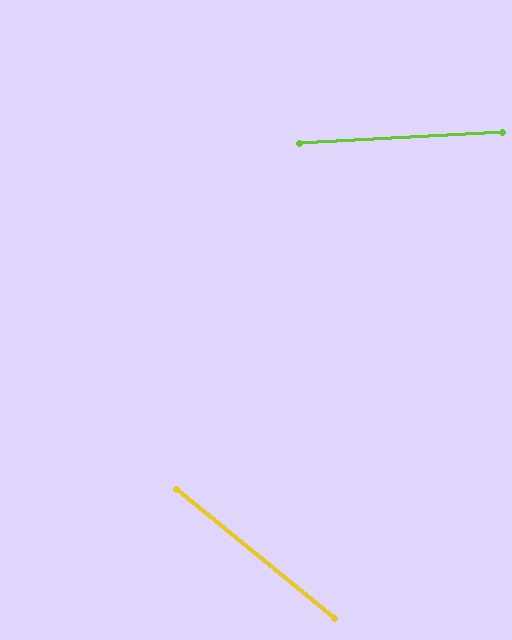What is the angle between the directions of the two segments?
Approximately 42 degrees.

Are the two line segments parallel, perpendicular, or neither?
Neither parallel nor perpendicular — they differ by about 42°.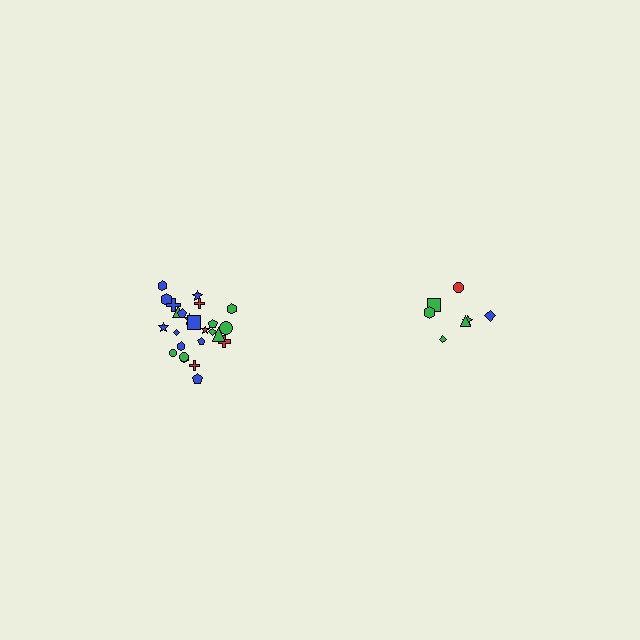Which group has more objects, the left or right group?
The left group.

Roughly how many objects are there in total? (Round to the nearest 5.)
Roughly 30 objects in total.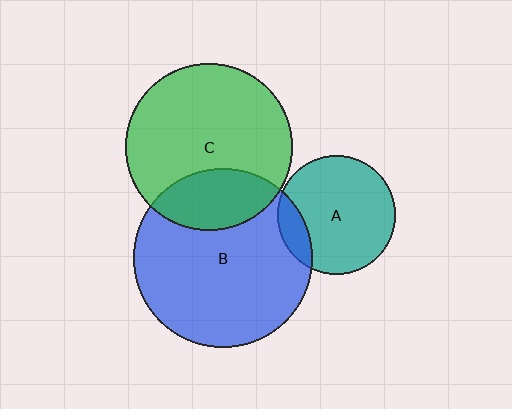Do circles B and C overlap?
Yes.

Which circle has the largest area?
Circle B (blue).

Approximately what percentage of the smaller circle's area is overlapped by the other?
Approximately 25%.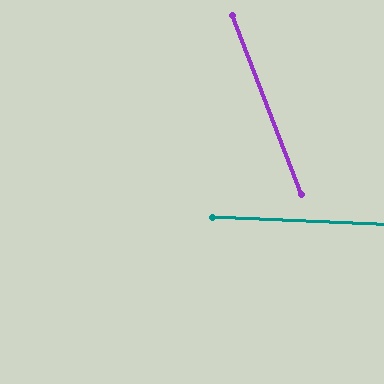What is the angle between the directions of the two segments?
Approximately 66 degrees.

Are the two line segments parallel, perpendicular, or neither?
Neither parallel nor perpendicular — they differ by about 66°.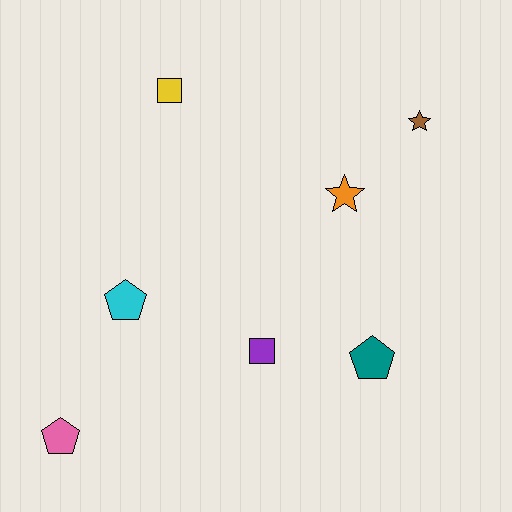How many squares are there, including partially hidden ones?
There are 2 squares.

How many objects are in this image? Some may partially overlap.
There are 7 objects.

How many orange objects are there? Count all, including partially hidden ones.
There is 1 orange object.